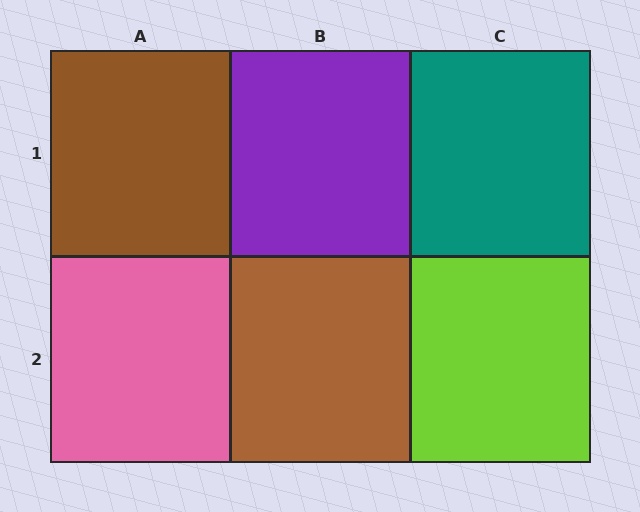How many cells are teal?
1 cell is teal.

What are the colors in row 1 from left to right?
Brown, purple, teal.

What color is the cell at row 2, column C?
Lime.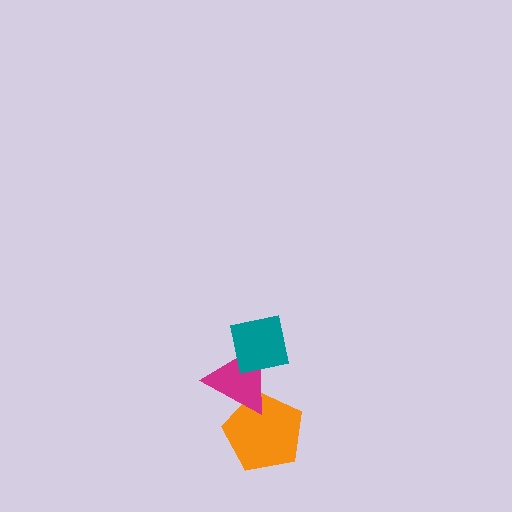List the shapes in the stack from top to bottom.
From top to bottom: the teal square, the magenta triangle, the orange pentagon.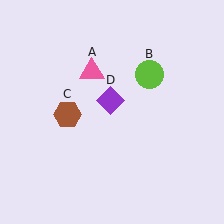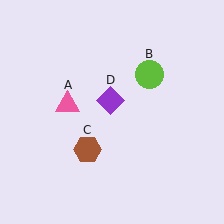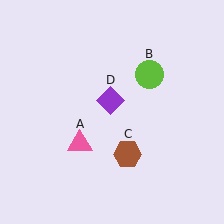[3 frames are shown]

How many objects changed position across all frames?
2 objects changed position: pink triangle (object A), brown hexagon (object C).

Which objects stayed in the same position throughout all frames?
Lime circle (object B) and purple diamond (object D) remained stationary.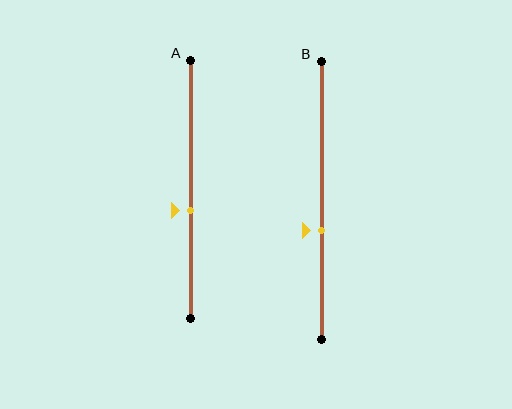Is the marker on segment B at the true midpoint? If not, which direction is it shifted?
No, the marker on segment B is shifted downward by about 11% of the segment length.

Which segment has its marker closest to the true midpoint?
Segment A has its marker closest to the true midpoint.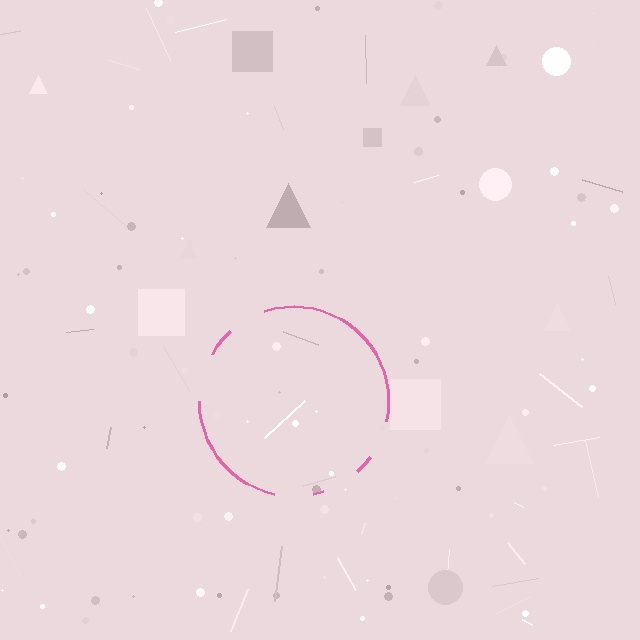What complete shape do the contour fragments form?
The contour fragments form a circle.